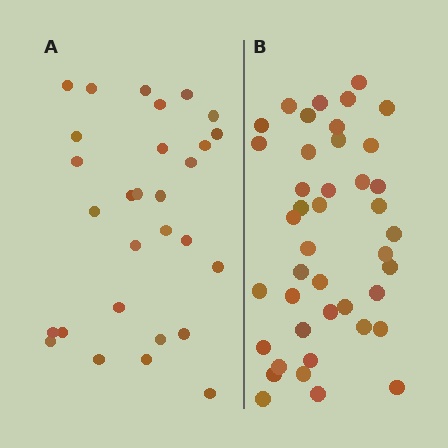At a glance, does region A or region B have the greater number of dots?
Region B (the right region) has more dots.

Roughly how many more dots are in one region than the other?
Region B has approximately 15 more dots than region A.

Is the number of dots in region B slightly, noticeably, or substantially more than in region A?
Region B has noticeably more, but not dramatically so. The ratio is roughly 1.4 to 1.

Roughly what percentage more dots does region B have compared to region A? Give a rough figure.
About 45% more.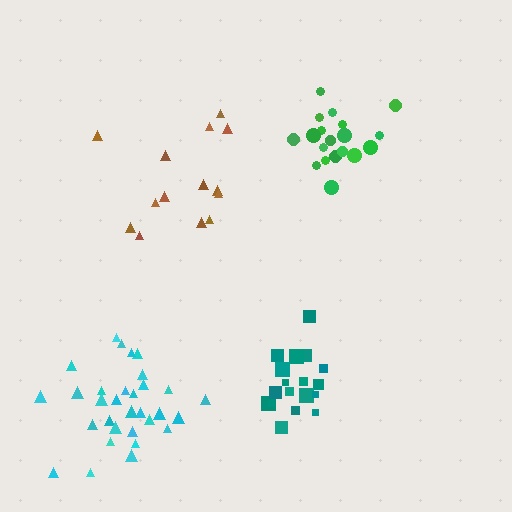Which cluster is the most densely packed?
Teal.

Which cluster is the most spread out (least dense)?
Brown.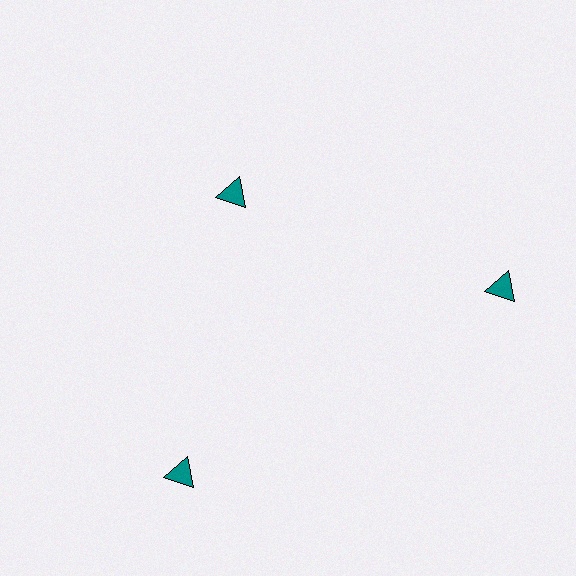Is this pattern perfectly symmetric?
No. The 3 teal triangles are arranged in a ring, but one element near the 11 o'clock position is pulled inward toward the center, breaking the 3-fold rotational symmetry.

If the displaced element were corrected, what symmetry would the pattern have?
It would have 3-fold rotational symmetry — the pattern would map onto itself every 120 degrees.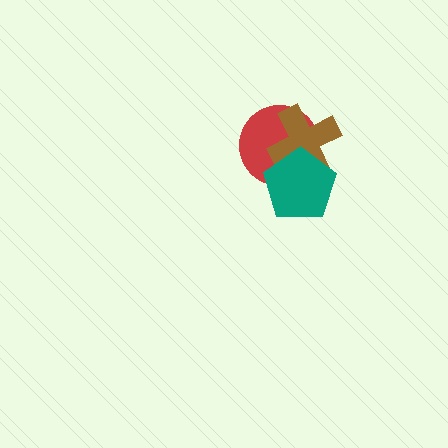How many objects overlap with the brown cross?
2 objects overlap with the brown cross.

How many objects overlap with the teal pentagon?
2 objects overlap with the teal pentagon.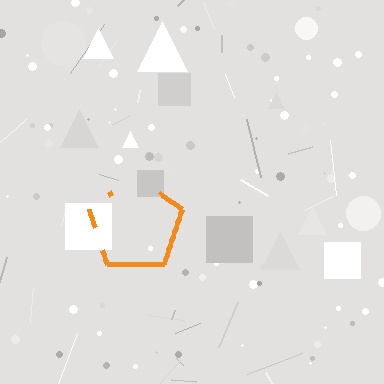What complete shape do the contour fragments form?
The contour fragments form a pentagon.